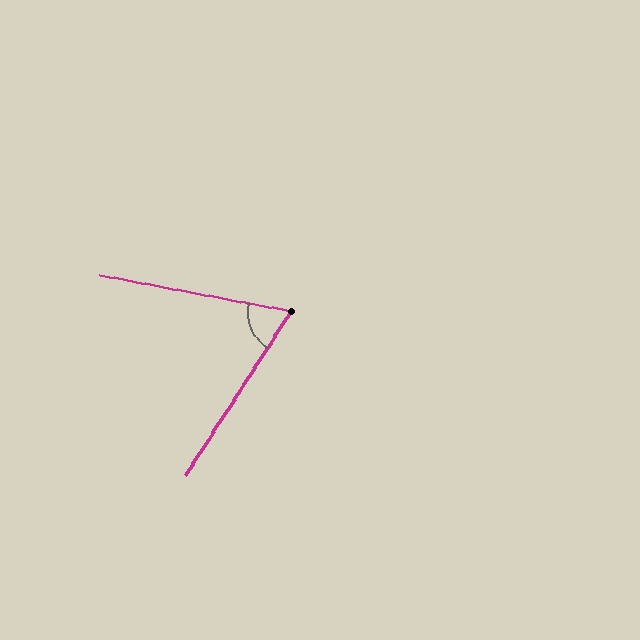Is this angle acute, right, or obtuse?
It is acute.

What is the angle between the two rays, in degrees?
Approximately 68 degrees.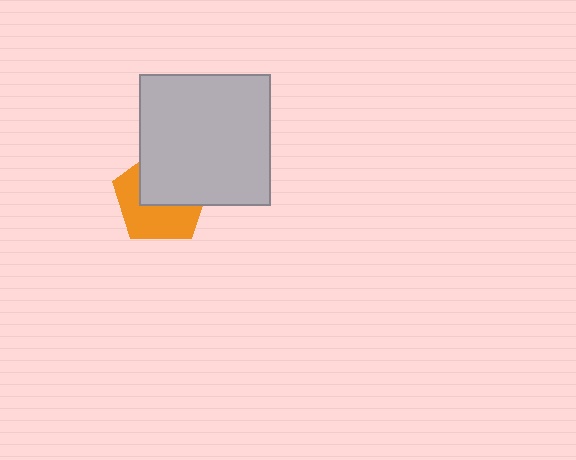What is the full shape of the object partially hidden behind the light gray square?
The partially hidden object is an orange pentagon.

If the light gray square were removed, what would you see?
You would see the complete orange pentagon.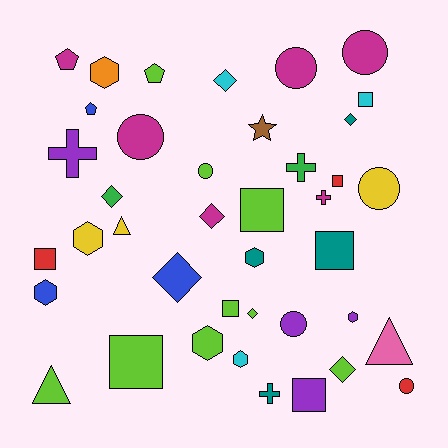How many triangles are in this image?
There are 3 triangles.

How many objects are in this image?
There are 40 objects.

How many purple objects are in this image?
There are 4 purple objects.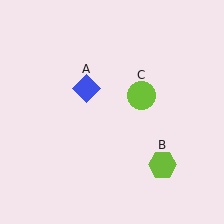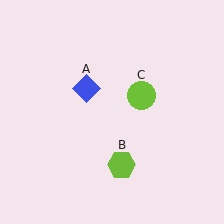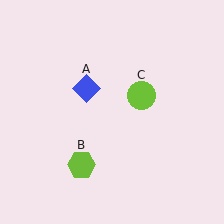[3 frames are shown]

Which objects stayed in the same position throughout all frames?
Blue diamond (object A) and lime circle (object C) remained stationary.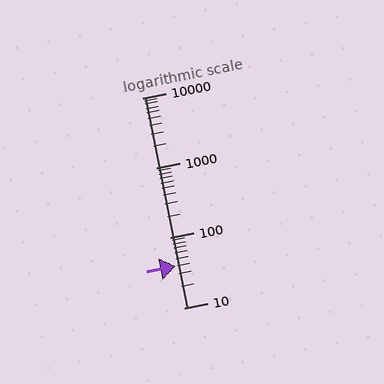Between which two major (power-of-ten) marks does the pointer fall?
The pointer is between 10 and 100.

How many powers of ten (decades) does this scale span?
The scale spans 3 decades, from 10 to 10000.